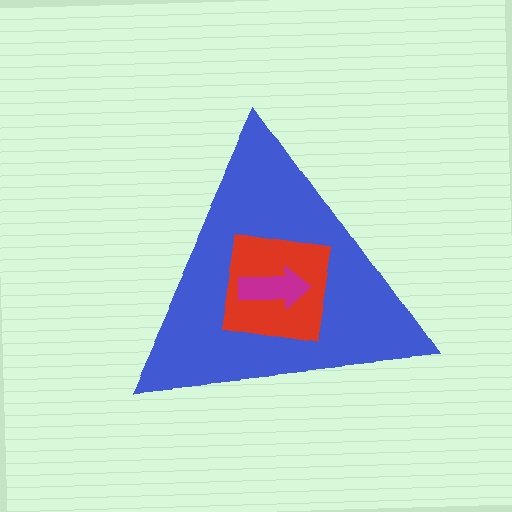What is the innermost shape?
The magenta arrow.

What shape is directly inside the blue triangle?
The red square.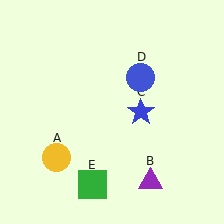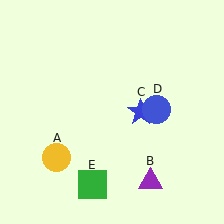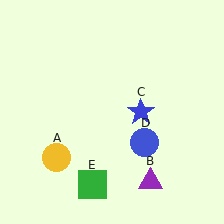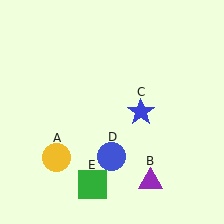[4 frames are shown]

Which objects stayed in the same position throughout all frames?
Yellow circle (object A) and purple triangle (object B) and blue star (object C) and green square (object E) remained stationary.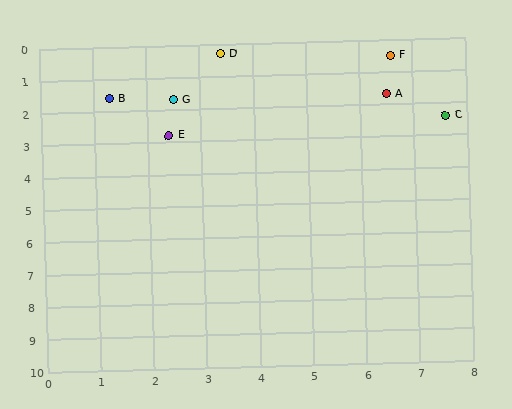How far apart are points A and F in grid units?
Points A and F are about 1.2 grid units apart.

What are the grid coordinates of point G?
Point G is at approximately (2.5, 1.7).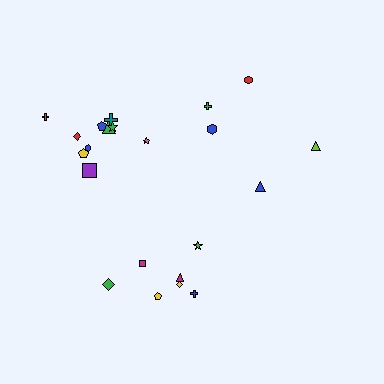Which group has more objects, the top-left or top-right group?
The top-left group.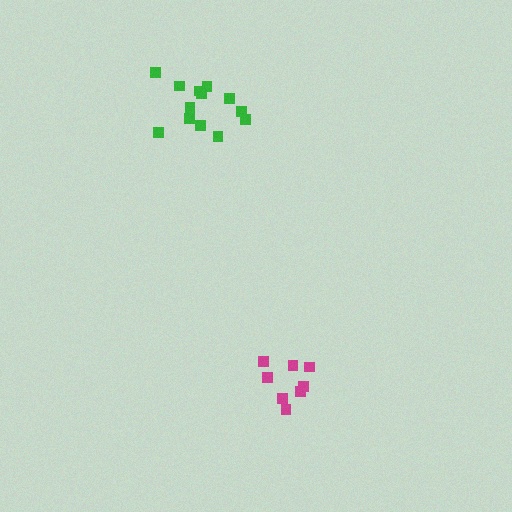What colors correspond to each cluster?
The clusters are colored: magenta, green.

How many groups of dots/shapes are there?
There are 2 groups.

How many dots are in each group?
Group 1: 8 dots, Group 2: 13 dots (21 total).